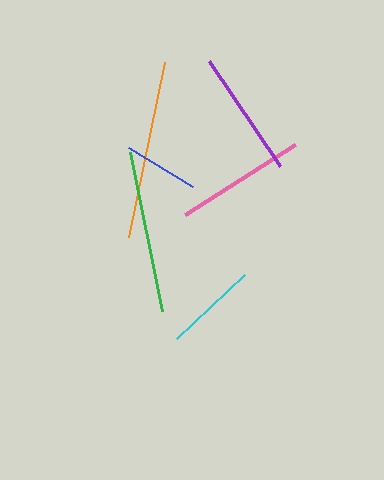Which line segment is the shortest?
The blue line is the shortest at approximately 75 pixels.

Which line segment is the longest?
The orange line is the longest at approximately 179 pixels.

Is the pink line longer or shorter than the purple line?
The pink line is longer than the purple line.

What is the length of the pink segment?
The pink segment is approximately 130 pixels long.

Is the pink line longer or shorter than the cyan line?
The pink line is longer than the cyan line.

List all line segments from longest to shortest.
From longest to shortest: orange, green, pink, purple, cyan, blue.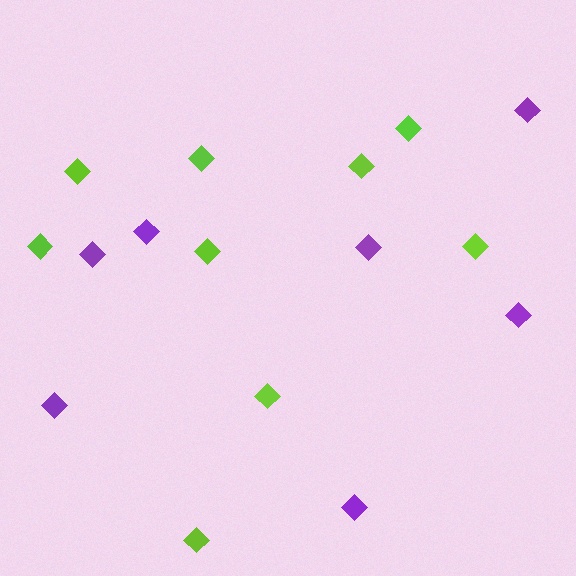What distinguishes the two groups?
There are 2 groups: one group of lime diamonds (9) and one group of purple diamonds (7).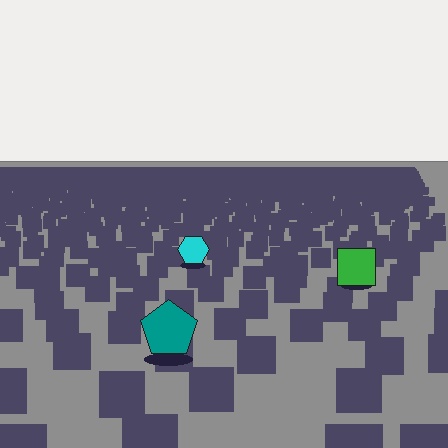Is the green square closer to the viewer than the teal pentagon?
No. The teal pentagon is closer — you can tell from the texture gradient: the ground texture is coarser near it.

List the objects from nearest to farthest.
From nearest to farthest: the teal pentagon, the green square, the cyan hexagon.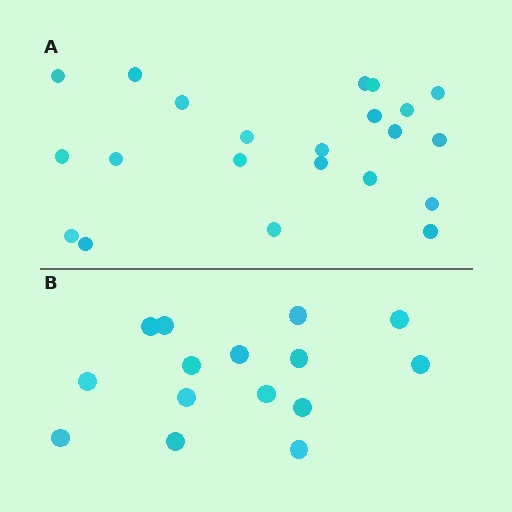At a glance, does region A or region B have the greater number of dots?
Region A (the top region) has more dots.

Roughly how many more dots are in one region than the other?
Region A has roughly 8 or so more dots than region B.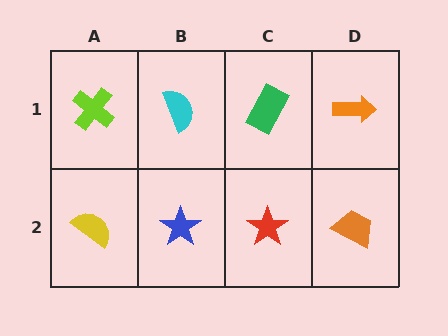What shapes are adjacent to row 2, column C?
A green rectangle (row 1, column C), a blue star (row 2, column B), an orange trapezoid (row 2, column D).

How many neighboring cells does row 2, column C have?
3.